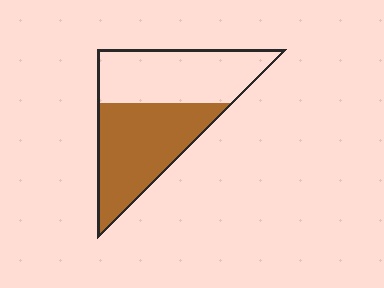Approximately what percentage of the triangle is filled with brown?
Approximately 50%.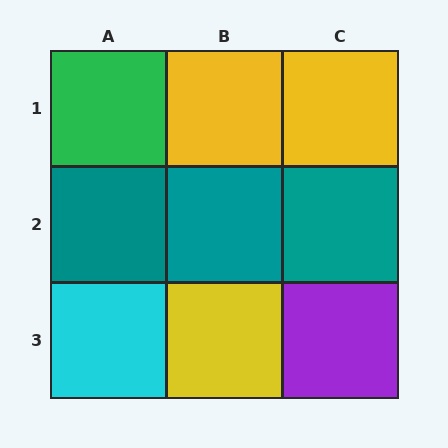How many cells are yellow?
3 cells are yellow.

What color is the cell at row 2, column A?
Teal.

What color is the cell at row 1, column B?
Yellow.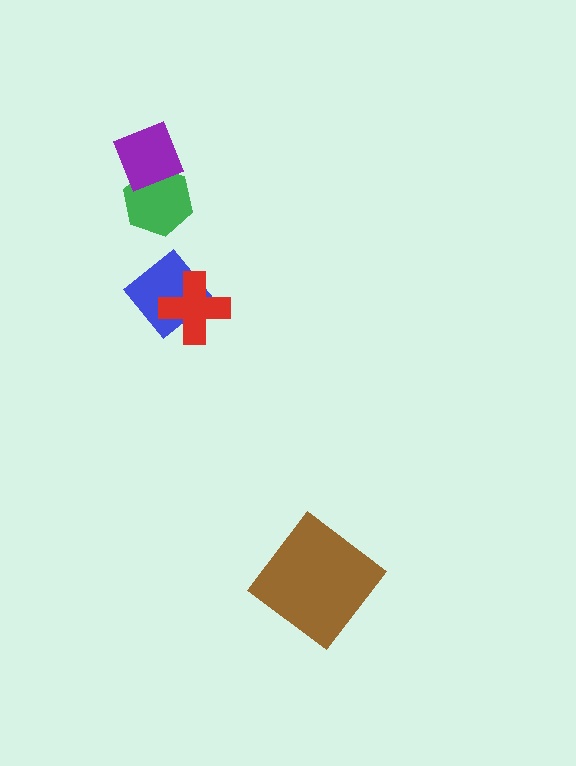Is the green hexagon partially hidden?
Yes, it is partially covered by another shape.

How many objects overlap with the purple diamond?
1 object overlaps with the purple diamond.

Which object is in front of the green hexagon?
The purple diamond is in front of the green hexagon.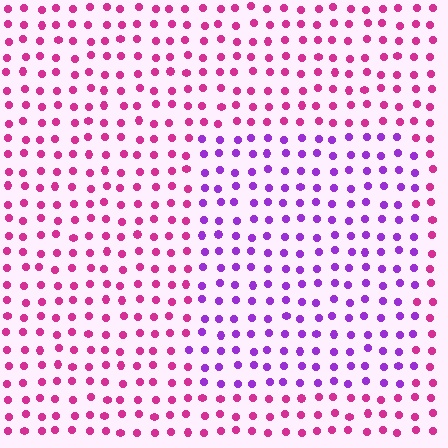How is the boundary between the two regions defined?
The boundary is defined purely by a slight shift in hue (about 44 degrees). Spacing, size, and orientation are identical on both sides.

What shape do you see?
I see a rectangle.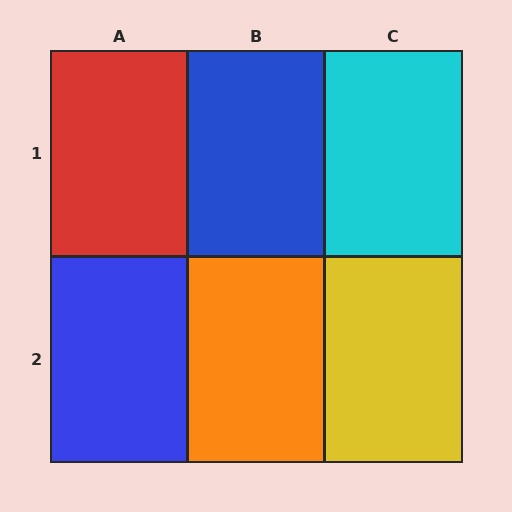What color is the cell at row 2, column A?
Blue.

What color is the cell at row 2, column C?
Yellow.